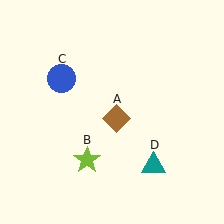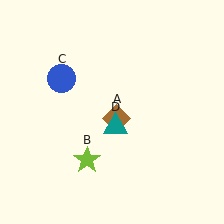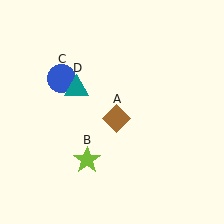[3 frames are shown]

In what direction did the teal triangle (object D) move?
The teal triangle (object D) moved up and to the left.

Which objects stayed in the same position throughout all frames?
Brown diamond (object A) and lime star (object B) and blue circle (object C) remained stationary.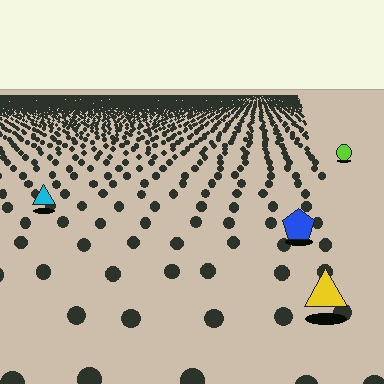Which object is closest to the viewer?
The yellow triangle is closest. The texture marks near it are larger and more spread out.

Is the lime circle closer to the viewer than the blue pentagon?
No. The blue pentagon is closer — you can tell from the texture gradient: the ground texture is coarser near it.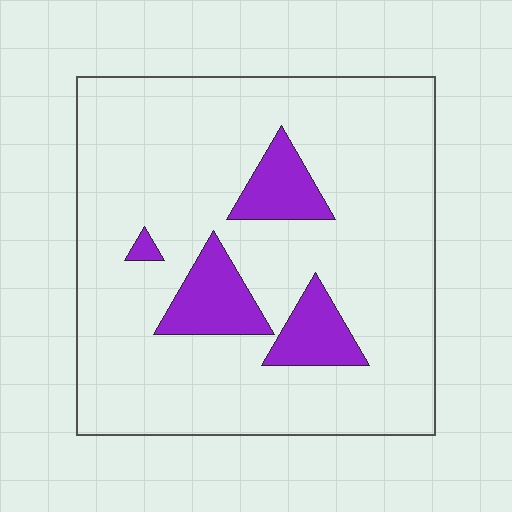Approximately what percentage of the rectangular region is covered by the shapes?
Approximately 15%.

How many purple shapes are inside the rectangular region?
4.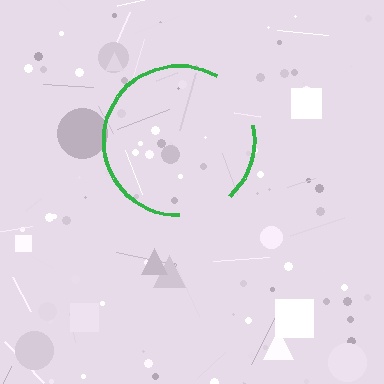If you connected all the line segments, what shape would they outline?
They would outline a circle.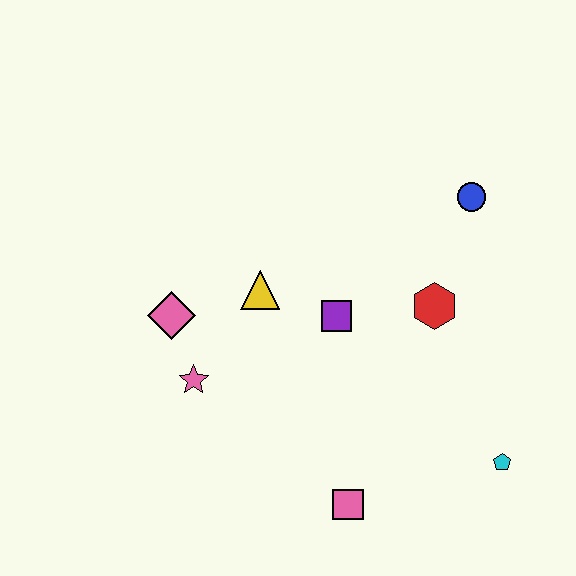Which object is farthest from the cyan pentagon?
The pink diamond is farthest from the cyan pentagon.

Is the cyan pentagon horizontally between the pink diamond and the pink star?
No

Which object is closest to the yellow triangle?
The purple square is closest to the yellow triangle.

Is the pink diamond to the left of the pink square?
Yes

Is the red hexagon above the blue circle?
No